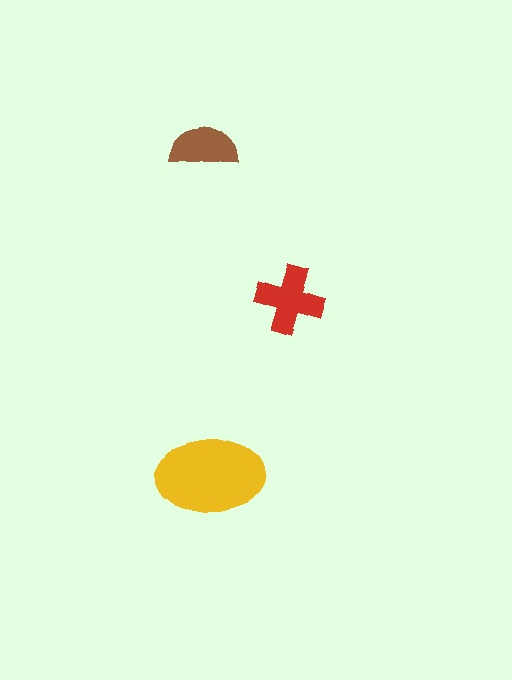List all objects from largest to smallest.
The yellow ellipse, the red cross, the brown semicircle.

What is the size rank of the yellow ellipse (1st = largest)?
1st.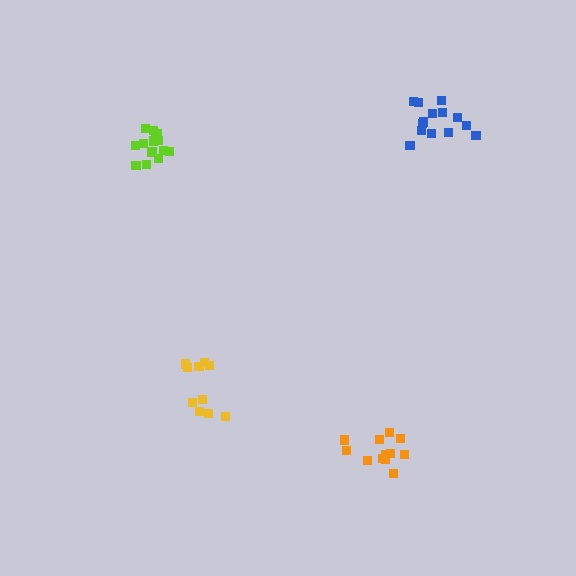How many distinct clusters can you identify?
There are 4 distinct clusters.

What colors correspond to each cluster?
The clusters are colored: lime, yellow, orange, blue.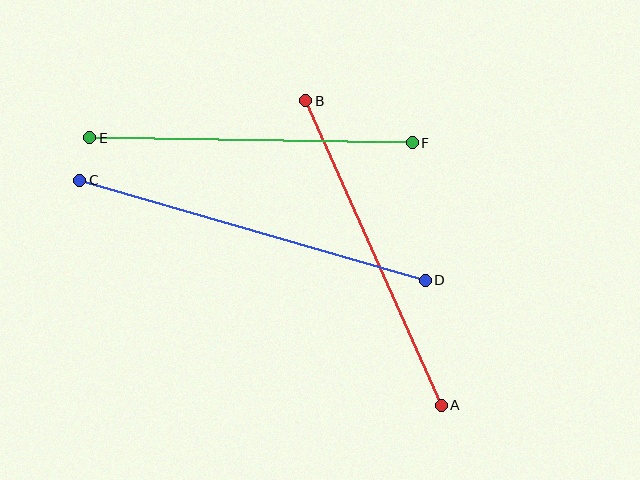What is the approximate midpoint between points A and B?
The midpoint is at approximately (373, 253) pixels.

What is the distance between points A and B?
The distance is approximately 333 pixels.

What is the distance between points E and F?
The distance is approximately 323 pixels.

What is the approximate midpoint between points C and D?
The midpoint is at approximately (252, 230) pixels.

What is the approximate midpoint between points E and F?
The midpoint is at approximately (251, 140) pixels.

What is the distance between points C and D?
The distance is approximately 360 pixels.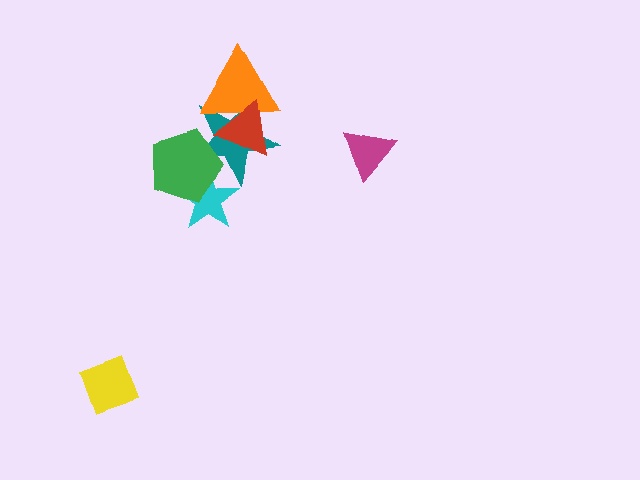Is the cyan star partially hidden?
Yes, it is partially covered by another shape.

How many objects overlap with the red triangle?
2 objects overlap with the red triangle.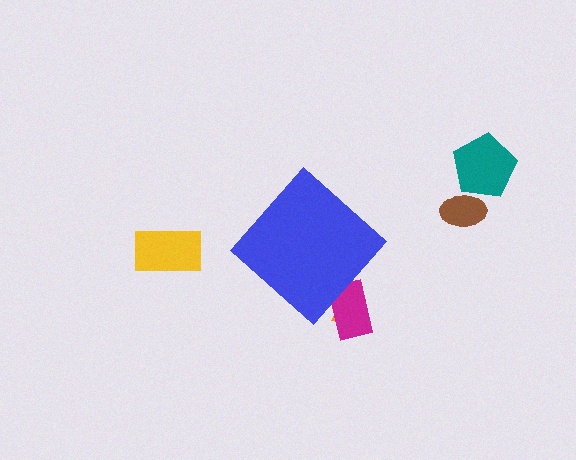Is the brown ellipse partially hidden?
No, the brown ellipse is fully visible.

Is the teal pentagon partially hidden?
No, the teal pentagon is fully visible.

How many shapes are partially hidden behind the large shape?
2 shapes are partially hidden.